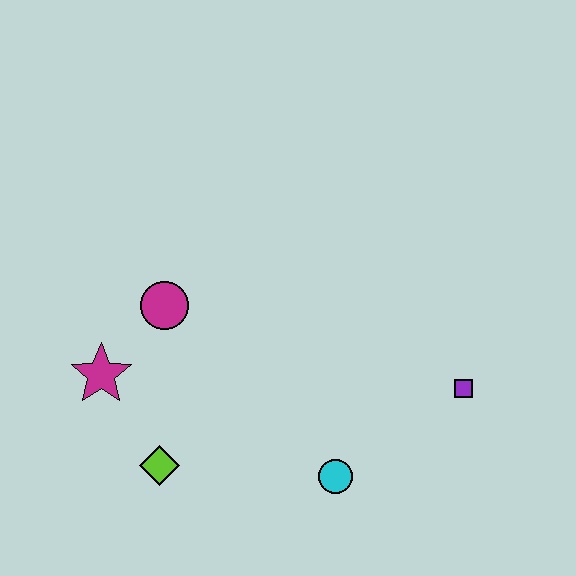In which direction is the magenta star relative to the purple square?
The magenta star is to the left of the purple square.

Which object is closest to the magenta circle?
The magenta star is closest to the magenta circle.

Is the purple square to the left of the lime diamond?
No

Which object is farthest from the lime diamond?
The purple square is farthest from the lime diamond.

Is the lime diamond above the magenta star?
No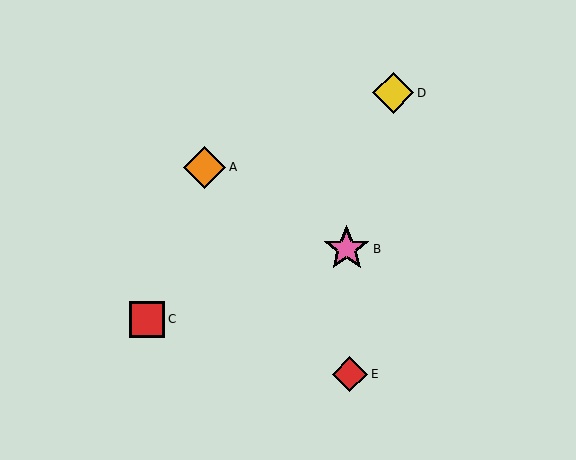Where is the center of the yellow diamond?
The center of the yellow diamond is at (393, 93).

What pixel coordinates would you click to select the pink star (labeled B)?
Click at (347, 249) to select the pink star B.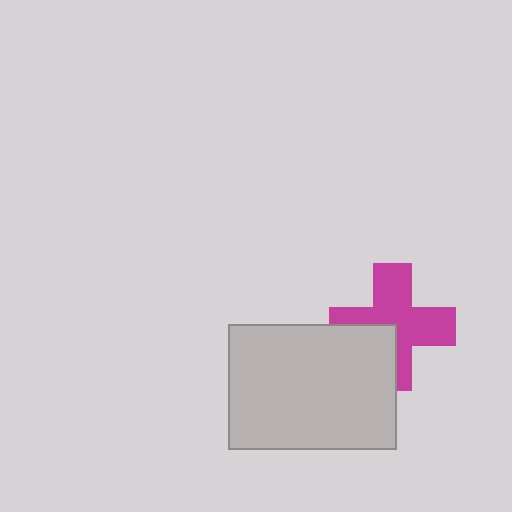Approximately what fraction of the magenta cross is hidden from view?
Roughly 32% of the magenta cross is hidden behind the light gray rectangle.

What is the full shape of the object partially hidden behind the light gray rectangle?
The partially hidden object is a magenta cross.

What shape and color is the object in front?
The object in front is a light gray rectangle.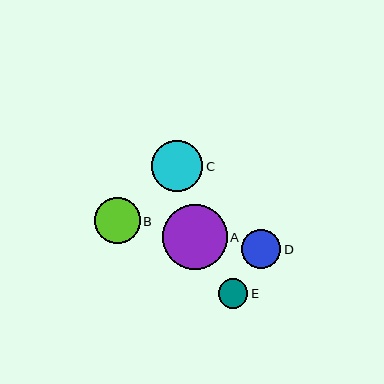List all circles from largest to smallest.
From largest to smallest: A, C, B, D, E.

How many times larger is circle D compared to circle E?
Circle D is approximately 1.3 times the size of circle E.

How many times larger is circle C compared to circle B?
Circle C is approximately 1.1 times the size of circle B.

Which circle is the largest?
Circle A is the largest with a size of approximately 65 pixels.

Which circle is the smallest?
Circle E is the smallest with a size of approximately 30 pixels.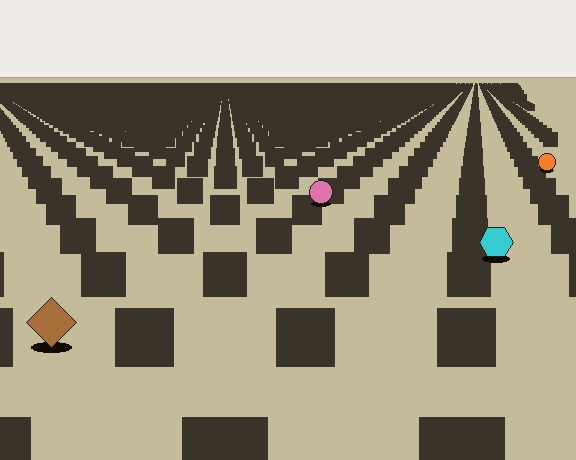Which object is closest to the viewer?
The brown diamond is closest. The texture marks near it are larger and more spread out.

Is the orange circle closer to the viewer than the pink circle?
No. The pink circle is closer — you can tell from the texture gradient: the ground texture is coarser near it.